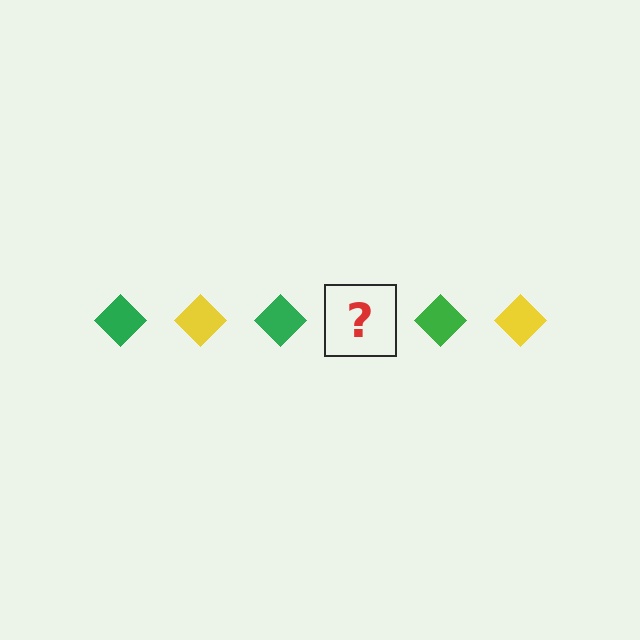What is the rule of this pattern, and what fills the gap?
The rule is that the pattern cycles through green, yellow diamonds. The gap should be filled with a yellow diamond.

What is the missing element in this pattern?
The missing element is a yellow diamond.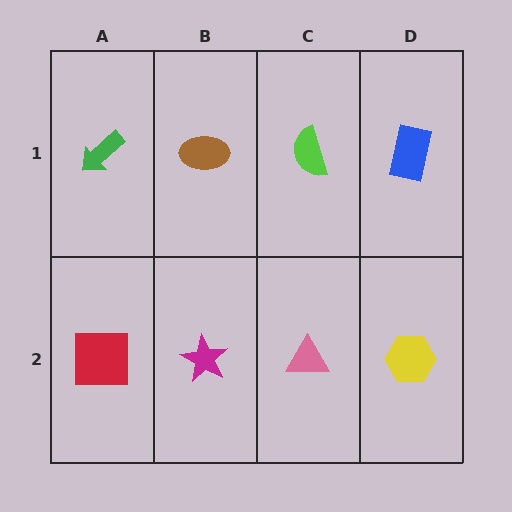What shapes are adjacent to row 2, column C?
A lime semicircle (row 1, column C), a magenta star (row 2, column B), a yellow hexagon (row 2, column D).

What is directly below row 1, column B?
A magenta star.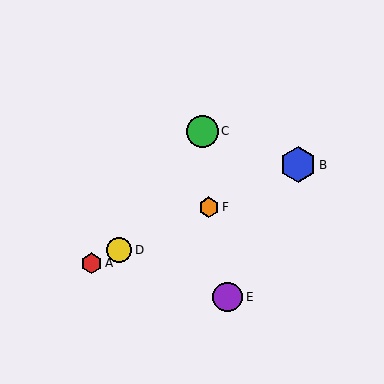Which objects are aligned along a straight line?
Objects A, B, D, F are aligned along a straight line.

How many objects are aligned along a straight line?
4 objects (A, B, D, F) are aligned along a straight line.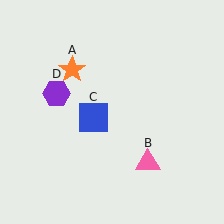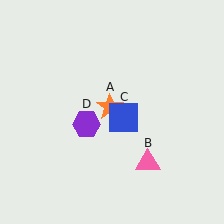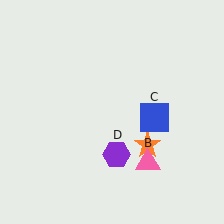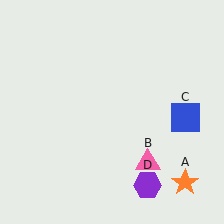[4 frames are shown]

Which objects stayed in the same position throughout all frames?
Pink triangle (object B) remained stationary.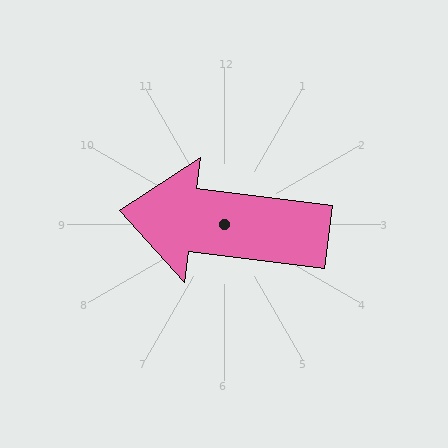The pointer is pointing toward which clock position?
Roughly 9 o'clock.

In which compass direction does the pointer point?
West.